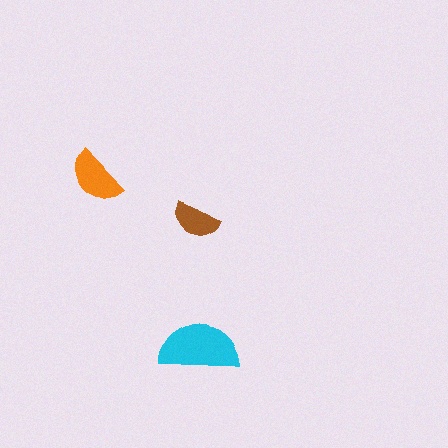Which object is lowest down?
The cyan semicircle is bottommost.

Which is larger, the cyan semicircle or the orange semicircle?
The cyan one.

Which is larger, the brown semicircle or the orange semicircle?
The orange one.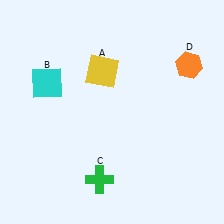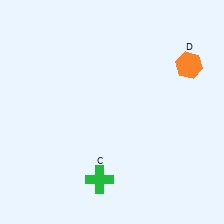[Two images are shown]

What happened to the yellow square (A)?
The yellow square (A) was removed in Image 2. It was in the top-left area of Image 1.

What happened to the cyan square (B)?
The cyan square (B) was removed in Image 2. It was in the top-left area of Image 1.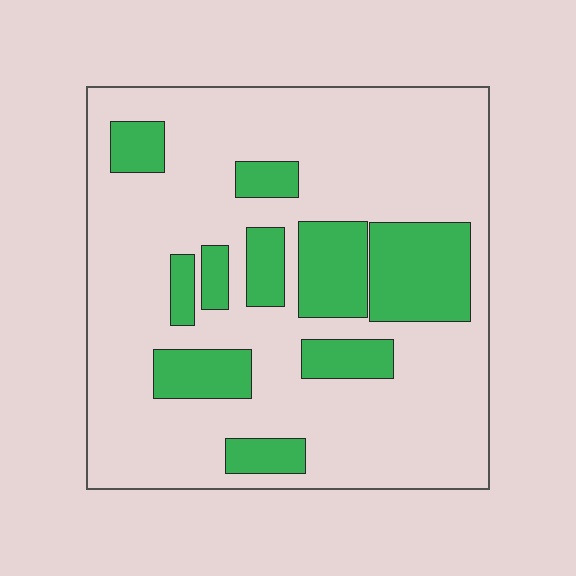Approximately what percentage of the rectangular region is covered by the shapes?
Approximately 25%.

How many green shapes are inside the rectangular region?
10.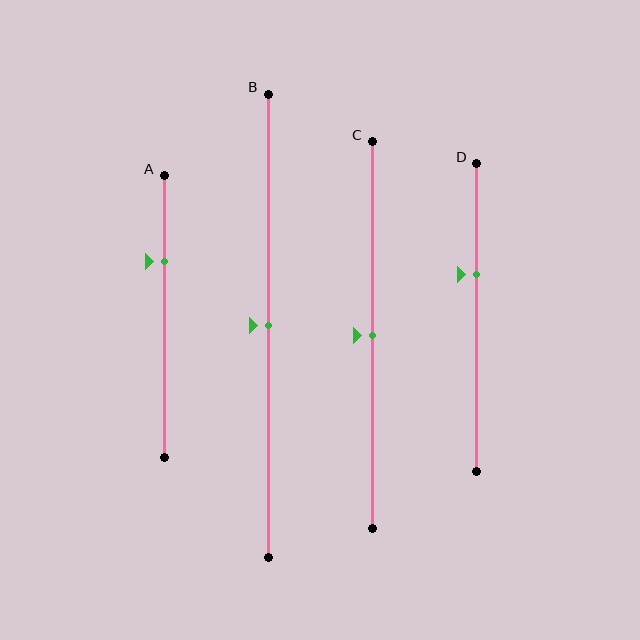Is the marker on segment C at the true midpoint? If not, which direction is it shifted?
Yes, the marker on segment C is at the true midpoint.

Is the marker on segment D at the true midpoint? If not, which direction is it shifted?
No, the marker on segment D is shifted upward by about 14% of the segment length.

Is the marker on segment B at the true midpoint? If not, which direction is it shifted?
Yes, the marker on segment B is at the true midpoint.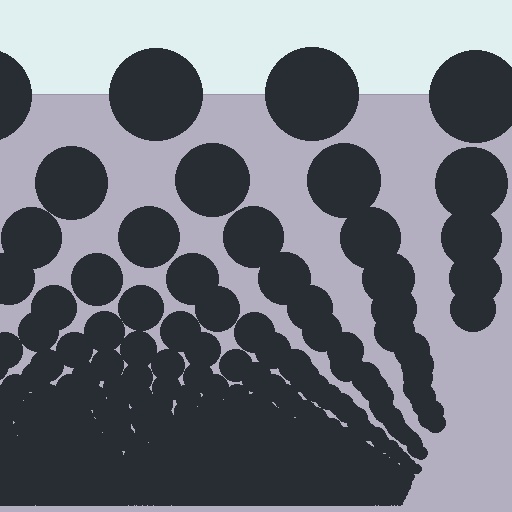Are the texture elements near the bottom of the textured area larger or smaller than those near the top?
Smaller. The gradient is inverted — elements near the bottom are smaller and denser.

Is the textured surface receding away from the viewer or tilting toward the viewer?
The surface appears to tilt toward the viewer. Texture elements get larger and sparser toward the top.